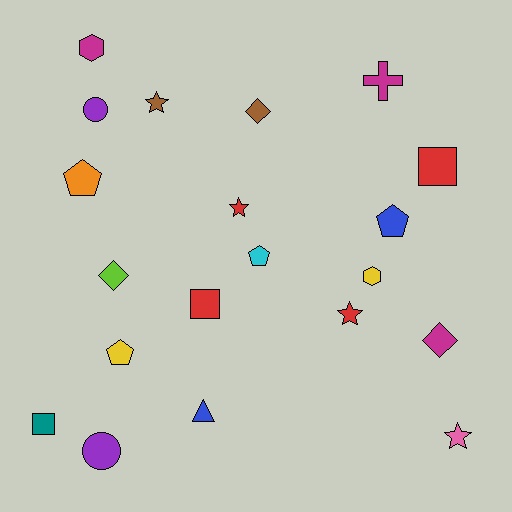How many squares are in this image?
There are 3 squares.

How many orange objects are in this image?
There is 1 orange object.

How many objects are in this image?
There are 20 objects.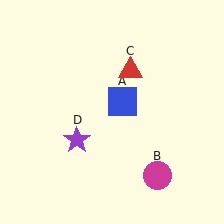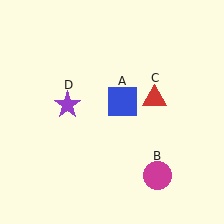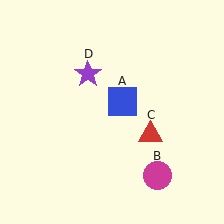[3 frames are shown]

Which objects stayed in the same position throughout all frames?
Blue square (object A) and magenta circle (object B) remained stationary.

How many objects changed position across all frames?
2 objects changed position: red triangle (object C), purple star (object D).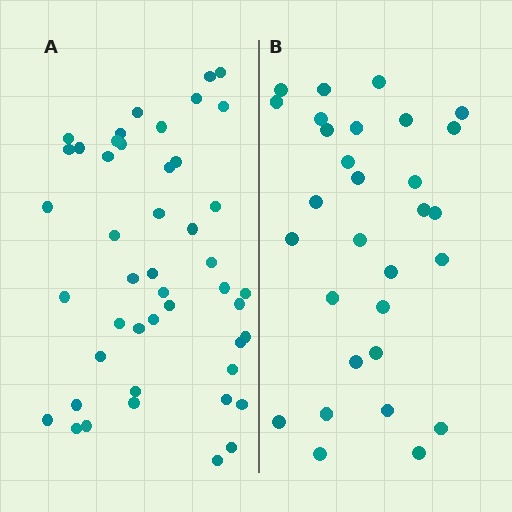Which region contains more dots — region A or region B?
Region A (the left region) has more dots.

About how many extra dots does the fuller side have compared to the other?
Region A has approximately 15 more dots than region B.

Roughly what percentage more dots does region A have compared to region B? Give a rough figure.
About 55% more.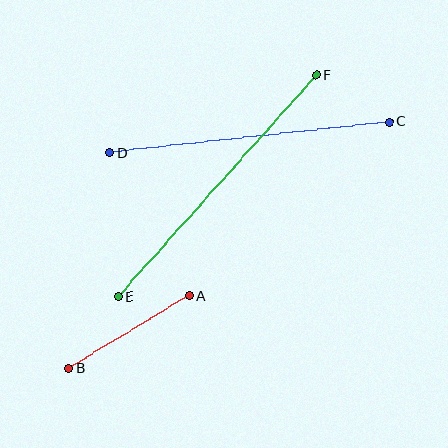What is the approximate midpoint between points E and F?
The midpoint is at approximately (217, 186) pixels.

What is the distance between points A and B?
The distance is approximately 141 pixels.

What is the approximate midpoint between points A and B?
The midpoint is at approximately (129, 332) pixels.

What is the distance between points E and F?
The distance is approximately 297 pixels.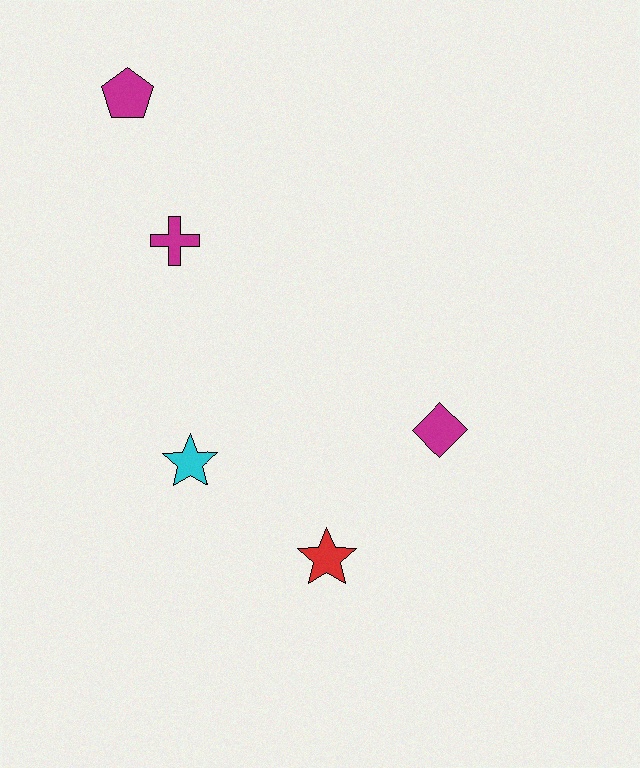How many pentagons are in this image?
There is 1 pentagon.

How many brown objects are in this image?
There are no brown objects.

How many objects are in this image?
There are 5 objects.